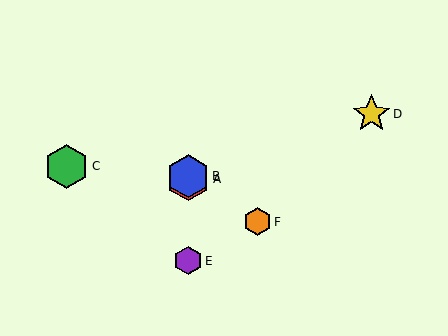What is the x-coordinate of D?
Object D is at x≈371.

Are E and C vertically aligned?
No, E is at x≈188 and C is at x≈67.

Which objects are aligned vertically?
Objects A, B, E are aligned vertically.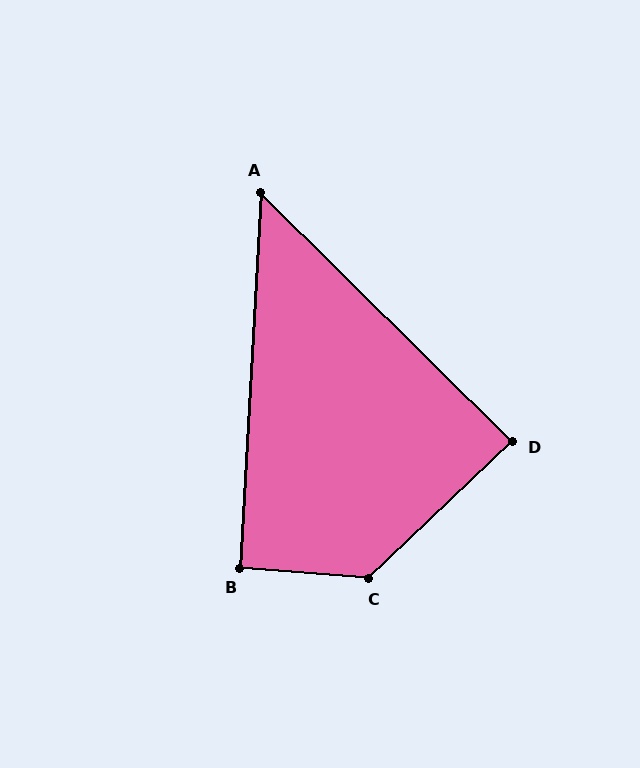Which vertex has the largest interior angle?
C, at approximately 132 degrees.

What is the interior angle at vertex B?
Approximately 92 degrees (approximately right).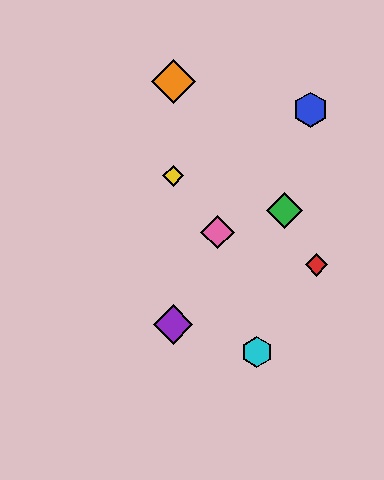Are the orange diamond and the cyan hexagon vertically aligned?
No, the orange diamond is at x≈173 and the cyan hexagon is at x≈257.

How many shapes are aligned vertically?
3 shapes (the yellow diamond, the purple diamond, the orange diamond) are aligned vertically.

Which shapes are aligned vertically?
The yellow diamond, the purple diamond, the orange diamond are aligned vertically.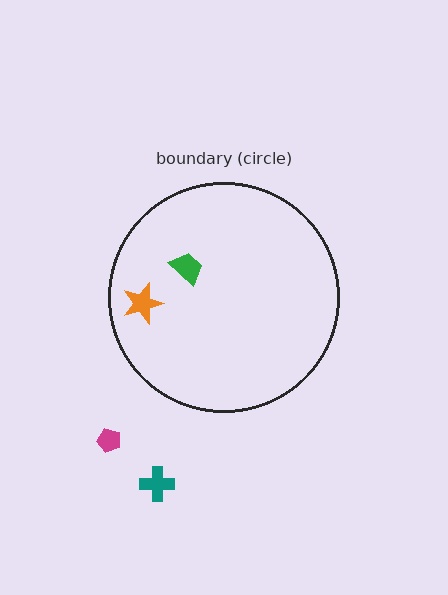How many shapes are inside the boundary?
2 inside, 2 outside.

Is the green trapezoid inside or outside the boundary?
Inside.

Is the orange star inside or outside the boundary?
Inside.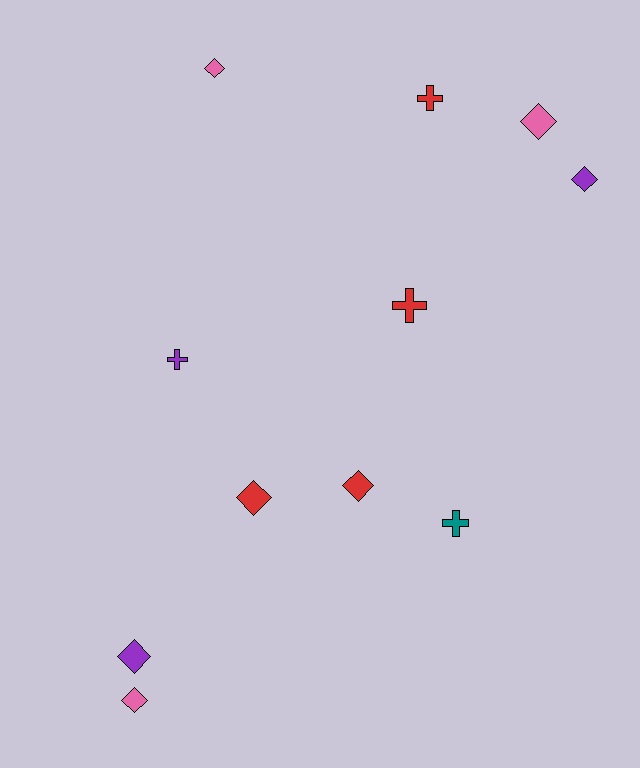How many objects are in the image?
There are 11 objects.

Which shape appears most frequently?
Diamond, with 7 objects.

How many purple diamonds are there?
There are 2 purple diamonds.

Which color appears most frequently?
Red, with 4 objects.